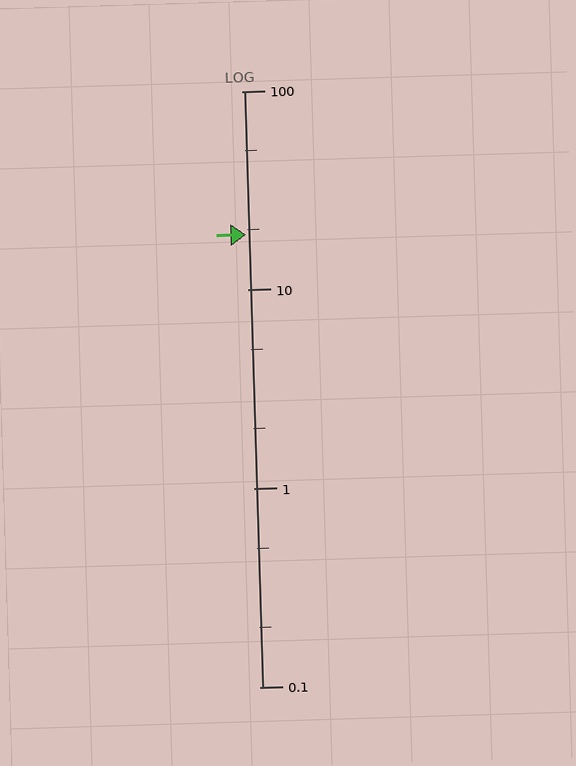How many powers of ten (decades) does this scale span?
The scale spans 3 decades, from 0.1 to 100.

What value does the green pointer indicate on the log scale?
The pointer indicates approximately 19.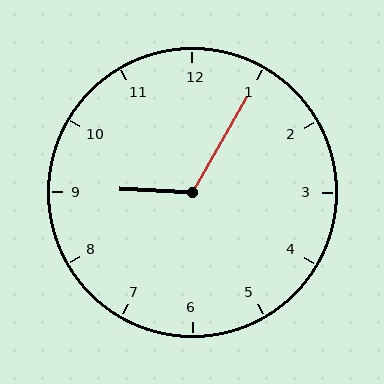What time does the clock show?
9:05.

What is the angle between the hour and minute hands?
Approximately 118 degrees.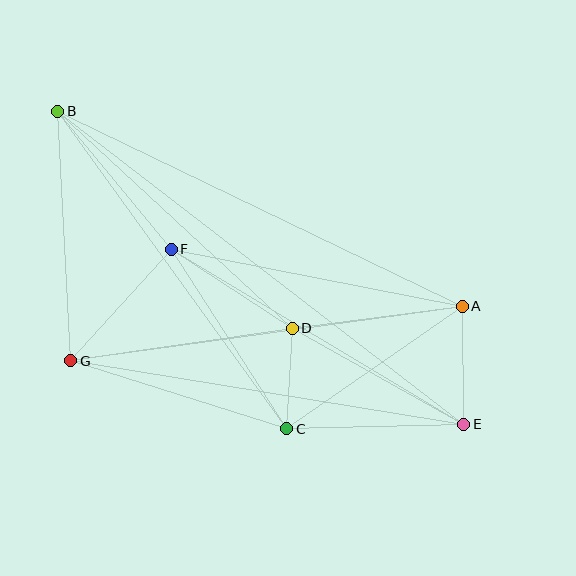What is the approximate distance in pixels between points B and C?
The distance between B and C is approximately 392 pixels.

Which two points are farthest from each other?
Points B and E are farthest from each other.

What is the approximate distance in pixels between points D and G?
The distance between D and G is approximately 224 pixels.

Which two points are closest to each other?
Points C and D are closest to each other.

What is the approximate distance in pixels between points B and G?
The distance between B and G is approximately 250 pixels.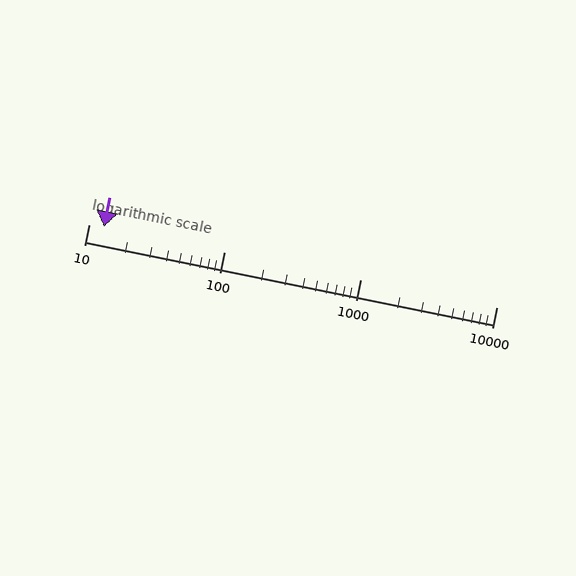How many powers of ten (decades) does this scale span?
The scale spans 3 decades, from 10 to 10000.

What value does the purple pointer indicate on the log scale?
The pointer indicates approximately 13.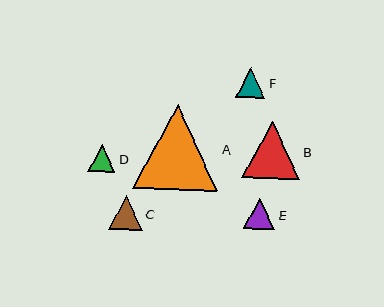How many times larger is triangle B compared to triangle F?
Triangle B is approximately 2.0 times the size of triangle F.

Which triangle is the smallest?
Triangle D is the smallest with a size of approximately 27 pixels.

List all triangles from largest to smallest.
From largest to smallest: A, B, C, E, F, D.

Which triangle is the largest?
Triangle A is the largest with a size of approximately 85 pixels.